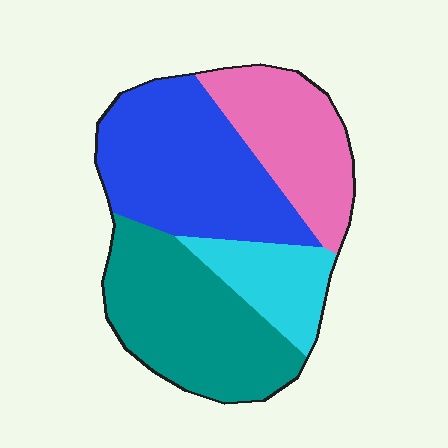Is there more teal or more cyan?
Teal.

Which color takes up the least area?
Cyan, at roughly 15%.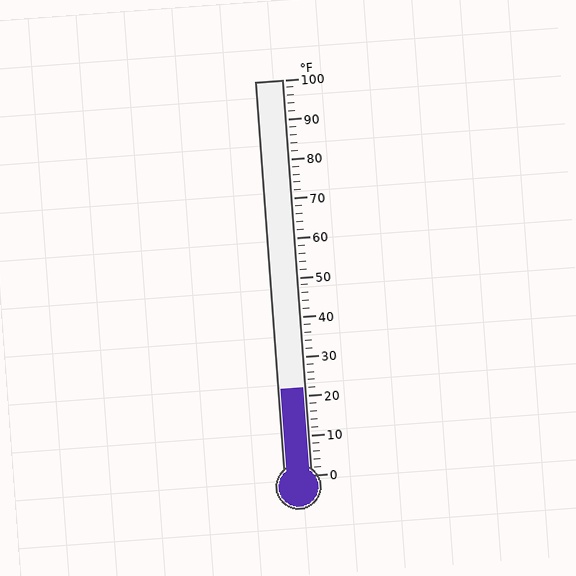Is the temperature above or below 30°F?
The temperature is below 30°F.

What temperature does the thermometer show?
The thermometer shows approximately 22°F.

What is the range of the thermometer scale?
The thermometer scale ranges from 0°F to 100°F.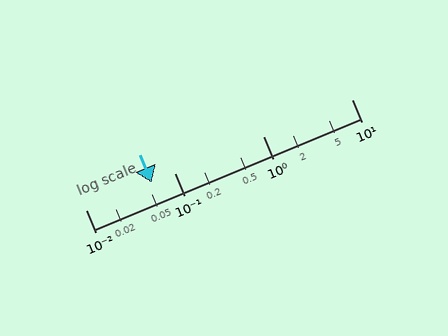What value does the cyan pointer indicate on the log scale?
The pointer indicates approximately 0.056.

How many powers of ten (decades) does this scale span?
The scale spans 3 decades, from 0.01 to 10.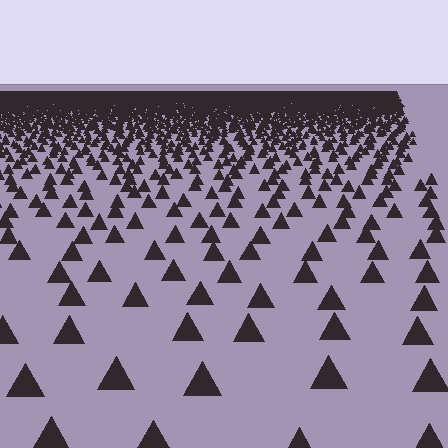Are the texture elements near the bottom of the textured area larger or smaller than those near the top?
Larger. Near the bottom, elements are closer to the viewer and appear at a bigger on-screen size.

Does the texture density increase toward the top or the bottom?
Density increases toward the top.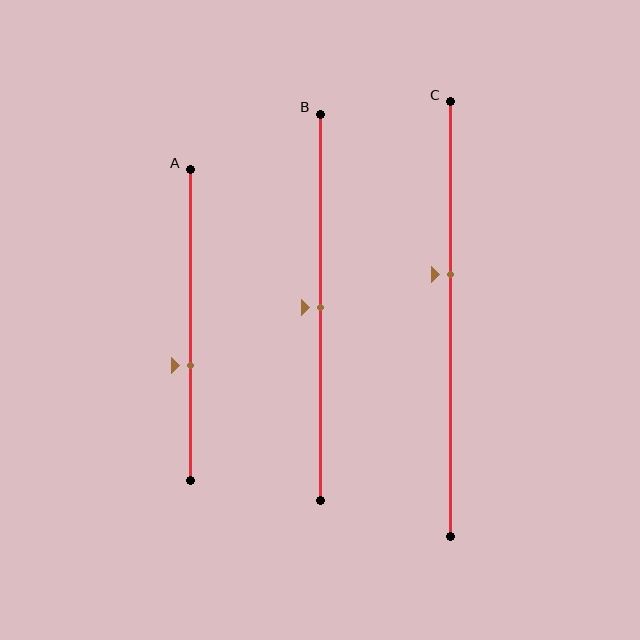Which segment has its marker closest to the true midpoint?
Segment B has its marker closest to the true midpoint.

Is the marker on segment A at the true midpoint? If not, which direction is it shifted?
No, the marker on segment A is shifted downward by about 13% of the segment length.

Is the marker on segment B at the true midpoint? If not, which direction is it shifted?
Yes, the marker on segment B is at the true midpoint.